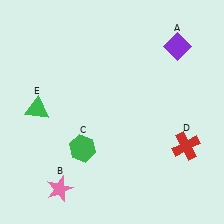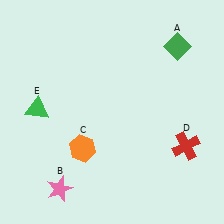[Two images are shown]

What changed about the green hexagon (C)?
In Image 1, C is green. In Image 2, it changed to orange.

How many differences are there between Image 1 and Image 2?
There are 2 differences between the two images.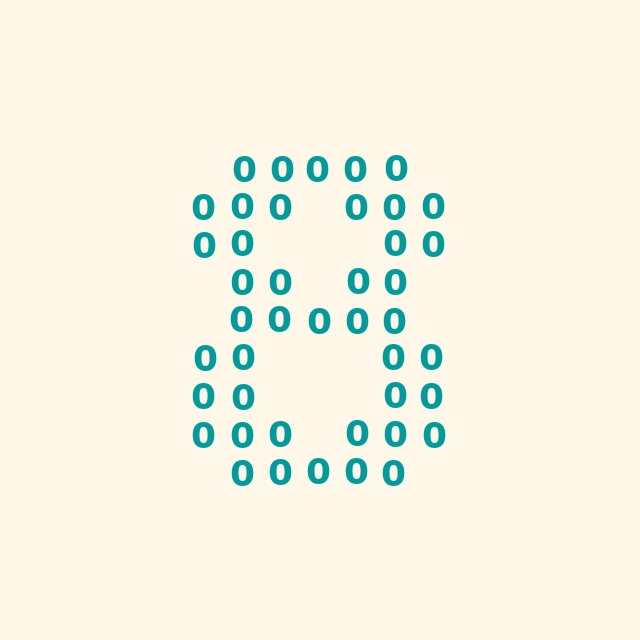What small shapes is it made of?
It is made of small digit 0's.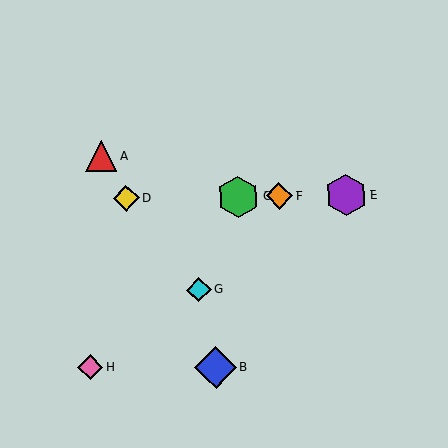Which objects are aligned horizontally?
Objects C, D, E, F are aligned horizontally.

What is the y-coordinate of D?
Object D is at y≈199.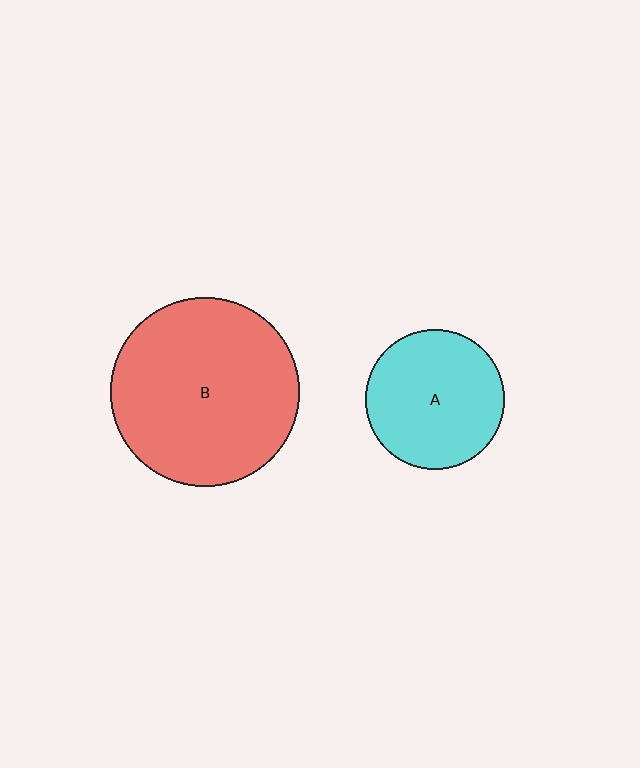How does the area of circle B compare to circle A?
Approximately 1.8 times.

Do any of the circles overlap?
No, none of the circles overlap.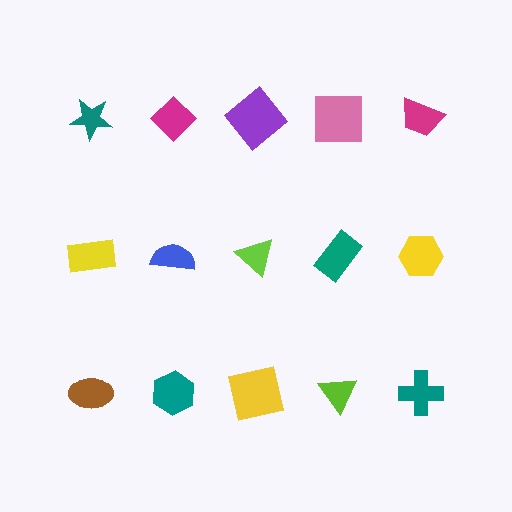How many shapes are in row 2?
5 shapes.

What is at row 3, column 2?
A teal hexagon.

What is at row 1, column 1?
A teal star.